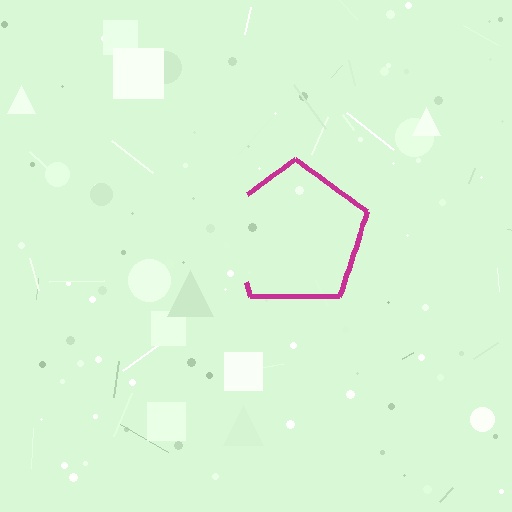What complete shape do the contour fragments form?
The contour fragments form a pentagon.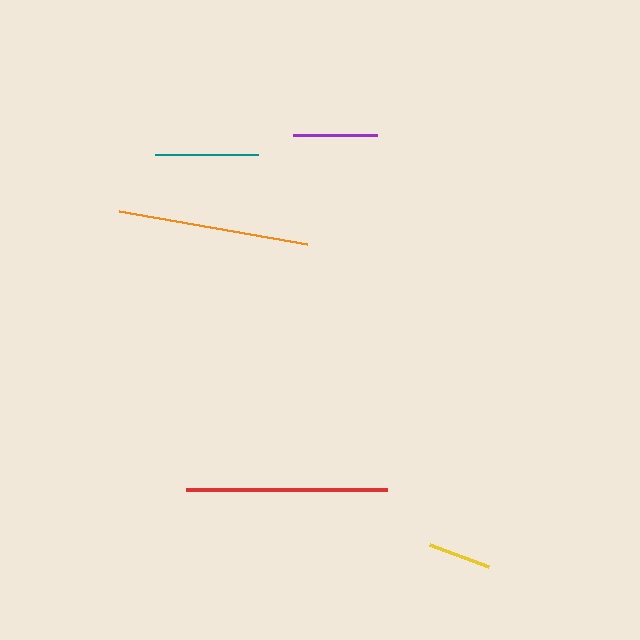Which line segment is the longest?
The red line is the longest at approximately 200 pixels.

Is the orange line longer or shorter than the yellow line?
The orange line is longer than the yellow line.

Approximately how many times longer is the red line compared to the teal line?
The red line is approximately 2.0 times the length of the teal line.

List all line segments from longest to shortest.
From longest to shortest: red, orange, teal, purple, yellow.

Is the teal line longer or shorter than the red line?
The red line is longer than the teal line.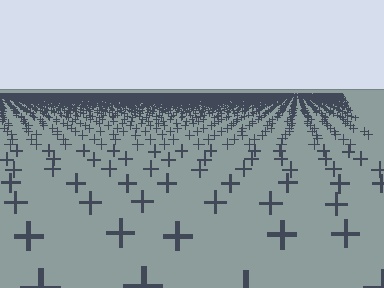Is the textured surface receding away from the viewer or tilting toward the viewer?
The surface is receding away from the viewer. Texture elements get smaller and denser toward the top.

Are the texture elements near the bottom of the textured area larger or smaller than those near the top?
Larger. Near the bottom, elements are closer to the viewer and appear at a bigger on-screen size.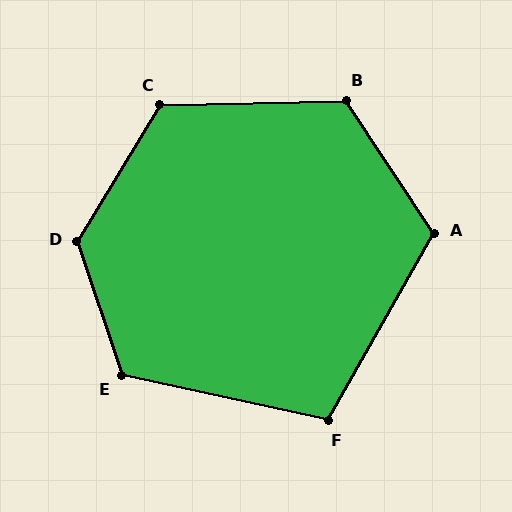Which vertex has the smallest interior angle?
F, at approximately 107 degrees.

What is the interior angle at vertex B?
Approximately 122 degrees (obtuse).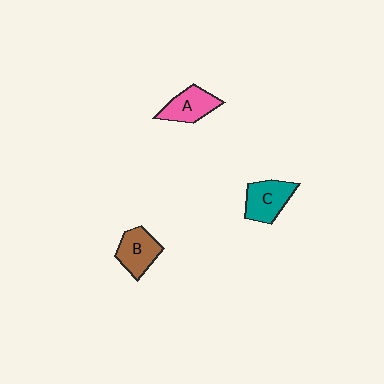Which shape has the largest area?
Shape C (teal).